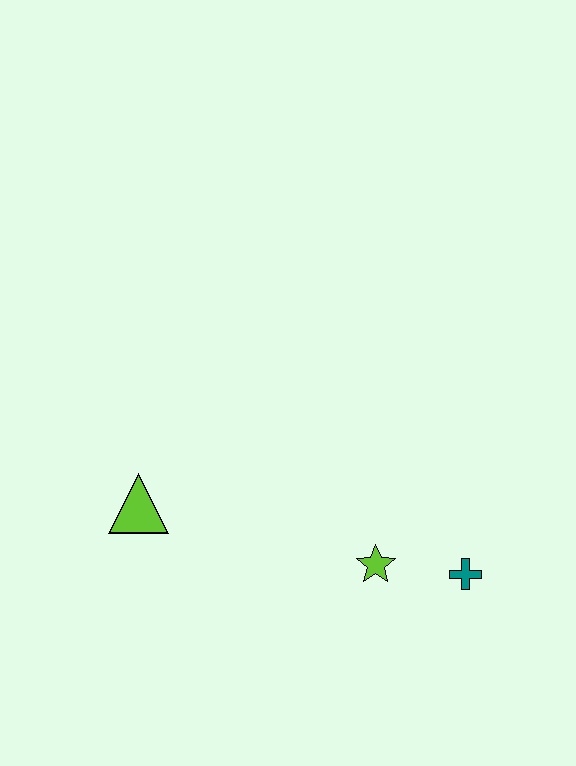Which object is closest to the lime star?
The teal cross is closest to the lime star.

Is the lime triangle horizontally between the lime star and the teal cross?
No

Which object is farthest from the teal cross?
The lime triangle is farthest from the teal cross.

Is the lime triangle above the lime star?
Yes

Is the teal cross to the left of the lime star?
No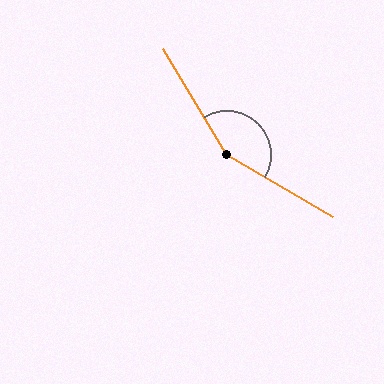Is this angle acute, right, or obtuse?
It is obtuse.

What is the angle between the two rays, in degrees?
Approximately 151 degrees.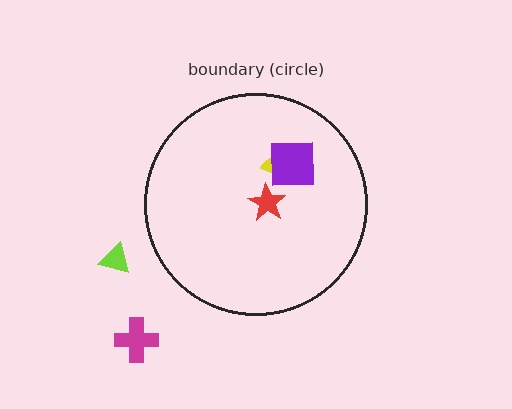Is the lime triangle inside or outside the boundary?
Outside.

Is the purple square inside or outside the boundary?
Inside.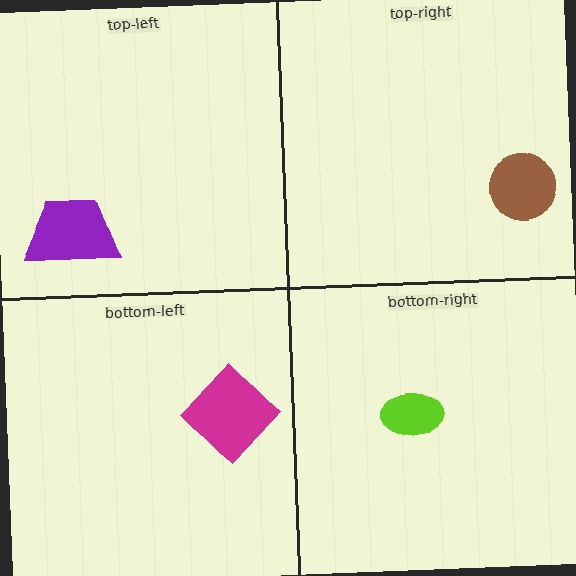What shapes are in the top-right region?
The brown circle.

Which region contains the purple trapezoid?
The top-left region.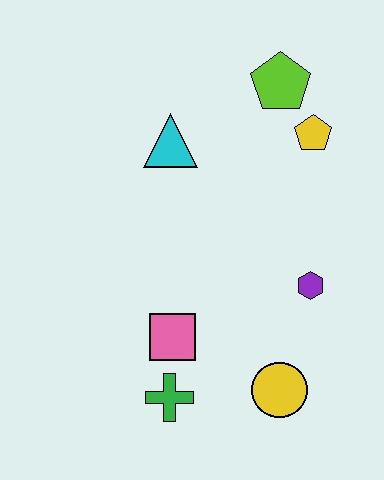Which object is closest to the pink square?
The green cross is closest to the pink square.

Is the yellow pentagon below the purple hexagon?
No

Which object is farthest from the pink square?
The lime pentagon is farthest from the pink square.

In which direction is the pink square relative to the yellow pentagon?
The pink square is below the yellow pentagon.